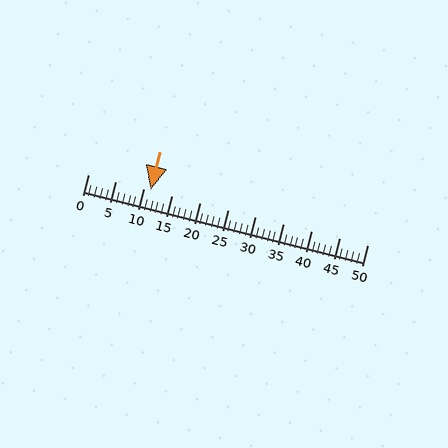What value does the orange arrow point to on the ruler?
The orange arrow points to approximately 11.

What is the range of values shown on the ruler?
The ruler shows values from 0 to 50.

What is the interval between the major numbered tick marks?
The major tick marks are spaced 5 units apart.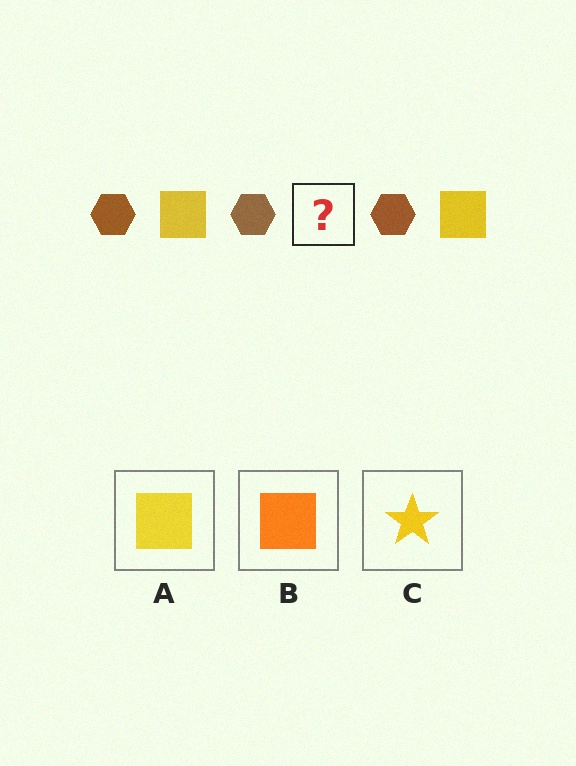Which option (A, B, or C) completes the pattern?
A.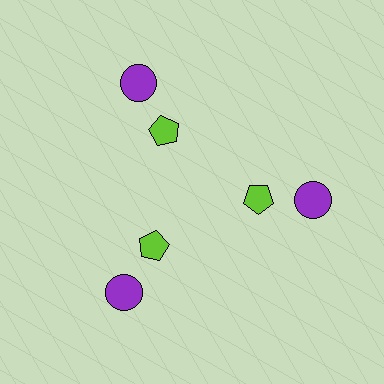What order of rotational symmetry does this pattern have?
This pattern has 3-fold rotational symmetry.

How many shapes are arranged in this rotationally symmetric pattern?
There are 6 shapes, arranged in 3 groups of 2.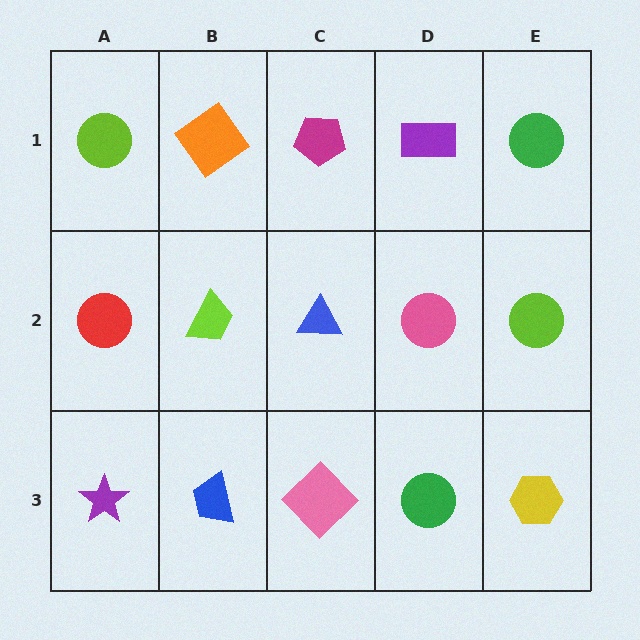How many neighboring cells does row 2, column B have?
4.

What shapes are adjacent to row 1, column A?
A red circle (row 2, column A), an orange diamond (row 1, column B).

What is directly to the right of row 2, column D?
A lime circle.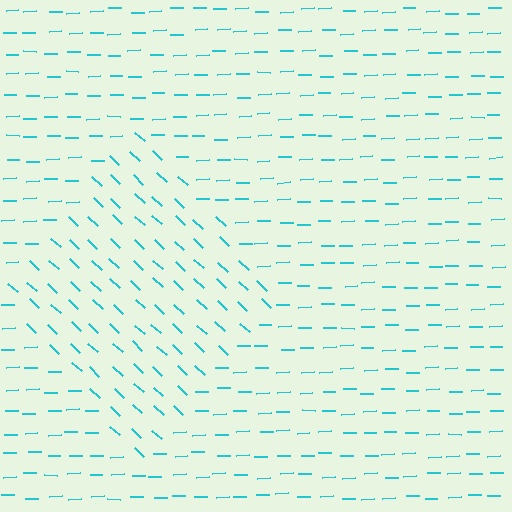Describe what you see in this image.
The image is filled with small cyan line segments. A diamond region in the image has lines oriented differently from the surrounding lines, creating a visible texture boundary.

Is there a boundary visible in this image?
Yes, there is a texture boundary formed by a change in line orientation.